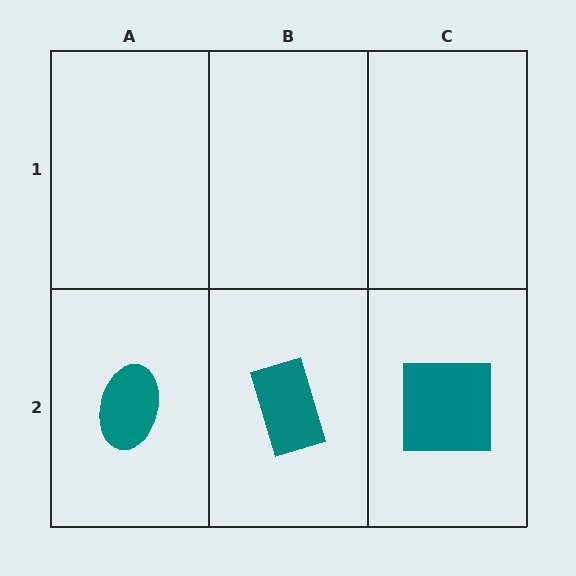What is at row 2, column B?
A teal rectangle.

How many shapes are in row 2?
3 shapes.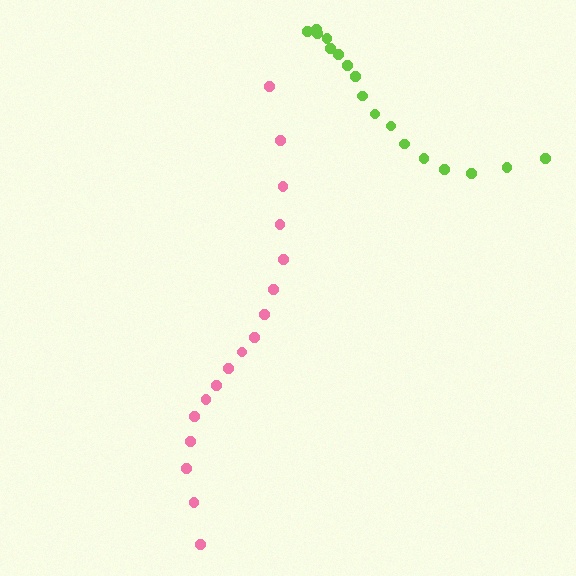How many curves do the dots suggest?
There are 2 distinct paths.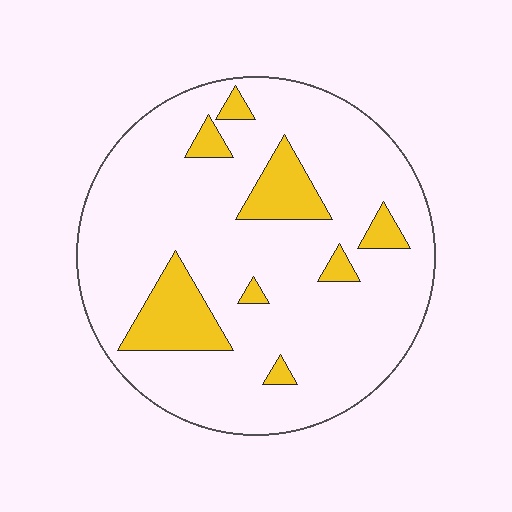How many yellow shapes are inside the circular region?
8.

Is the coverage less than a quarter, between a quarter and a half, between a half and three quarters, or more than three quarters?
Less than a quarter.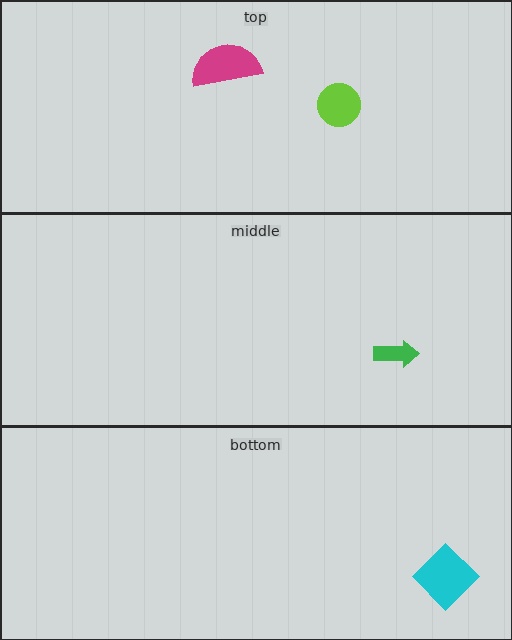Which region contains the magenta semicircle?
The top region.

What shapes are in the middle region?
The green arrow.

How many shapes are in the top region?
2.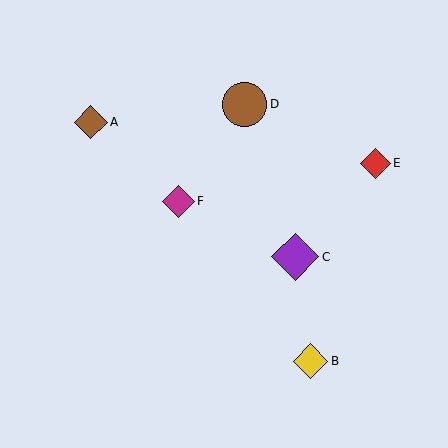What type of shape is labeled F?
Shape F is a magenta diamond.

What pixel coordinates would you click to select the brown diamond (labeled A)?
Click at (91, 122) to select the brown diamond A.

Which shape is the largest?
The purple diamond (labeled C) is the largest.